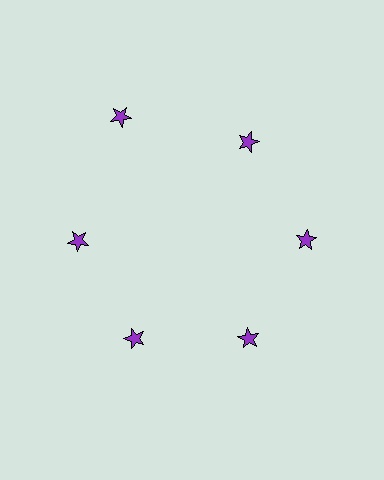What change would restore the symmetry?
The symmetry would be restored by moving it inward, back onto the ring so that all 6 stars sit at equal angles and equal distance from the center.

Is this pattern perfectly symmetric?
No. The 6 purple stars are arranged in a ring, but one element near the 11 o'clock position is pushed outward from the center, breaking the 6-fold rotational symmetry.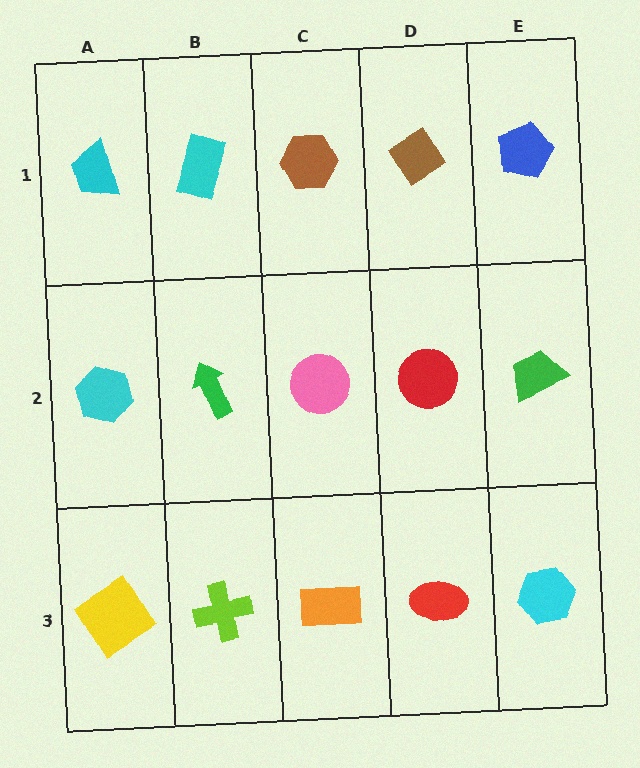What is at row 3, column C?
An orange rectangle.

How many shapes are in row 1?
5 shapes.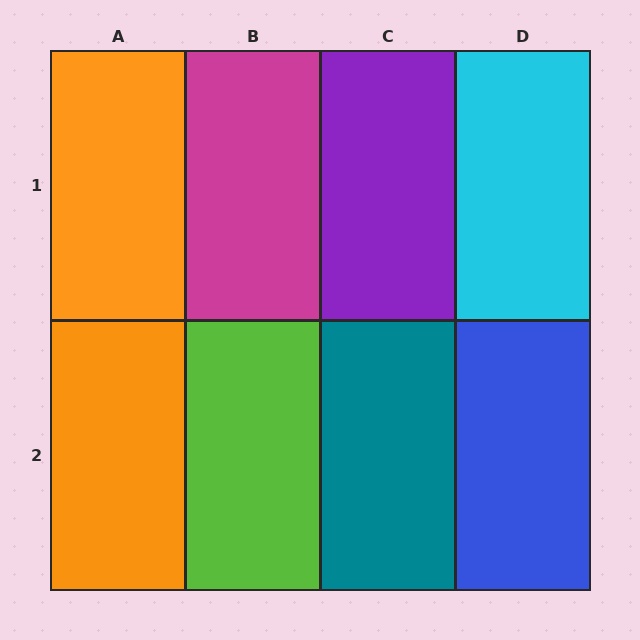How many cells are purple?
1 cell is purple.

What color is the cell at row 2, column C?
Teal.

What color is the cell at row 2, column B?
Lime.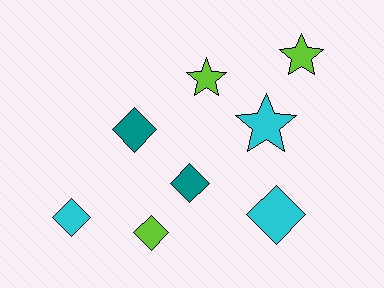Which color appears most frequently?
Cyan, with 3 objects.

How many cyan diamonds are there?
There are 2 cyan diamonds.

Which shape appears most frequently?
Diamond, with 5 objects.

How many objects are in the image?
There are 8 objects.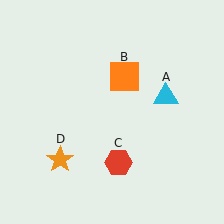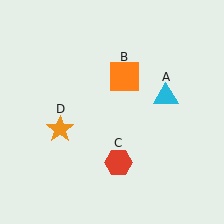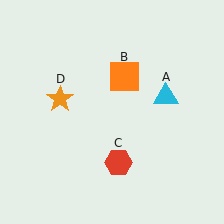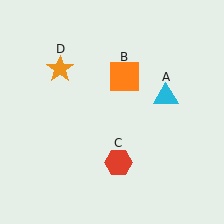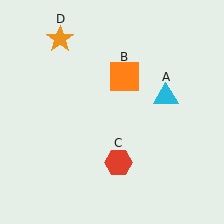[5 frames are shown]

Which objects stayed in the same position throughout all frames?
Cyan triangle (object A) and orange square (object B) and red hexagon (object C) remained stationary.